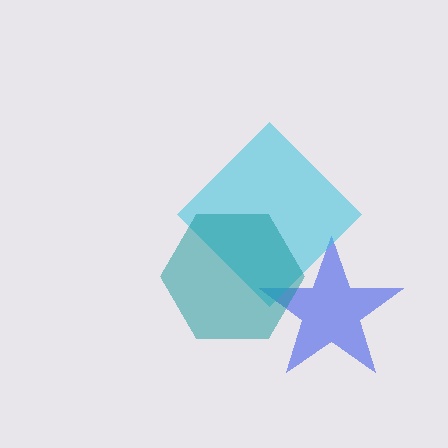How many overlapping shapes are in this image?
There are 3 overlapping shapes in the image.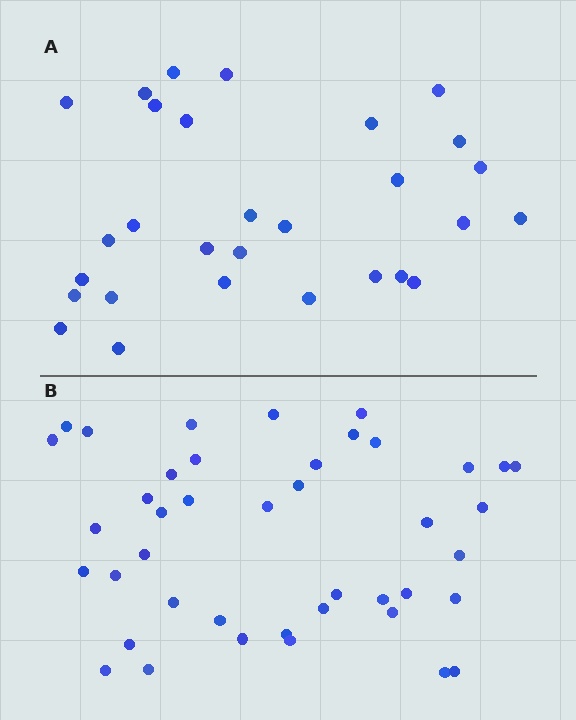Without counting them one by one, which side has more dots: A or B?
Region B (the bottom region) has more dots.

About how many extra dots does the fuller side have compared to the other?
Region B has approximately 15 more dots than region A.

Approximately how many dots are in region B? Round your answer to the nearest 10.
About 40 dots. (The exact count is 42, which rounds to 40.)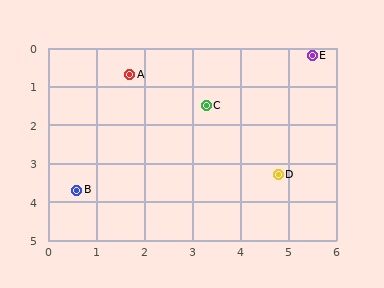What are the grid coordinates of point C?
Point C is at approximately (3.3, 1.5).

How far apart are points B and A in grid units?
Points B and A are about 3.2 grid units apart.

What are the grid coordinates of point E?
Point E is at approximately (5.5, 0.2).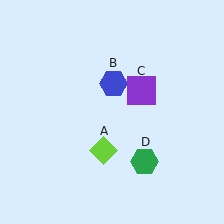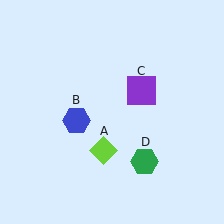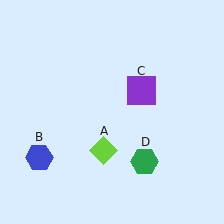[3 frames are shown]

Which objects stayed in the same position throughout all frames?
Lime diamond (object A) and purple square (object C) and green hexagon (object D) remained stationary.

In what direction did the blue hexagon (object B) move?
The blue hexagon (object B) moved down and to the left.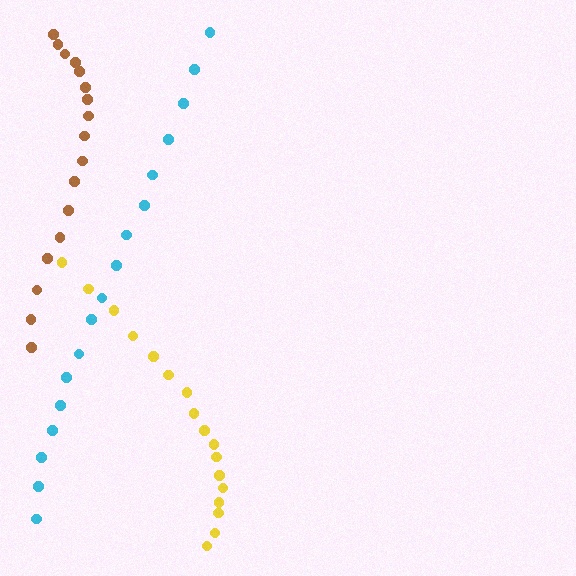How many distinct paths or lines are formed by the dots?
There are 3 distinct paths.